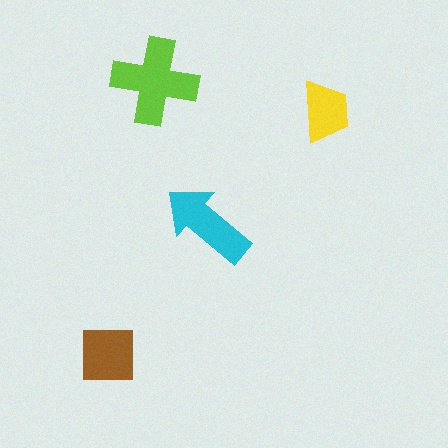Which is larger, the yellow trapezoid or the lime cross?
The lime cross.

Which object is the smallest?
The yellow trapezoid.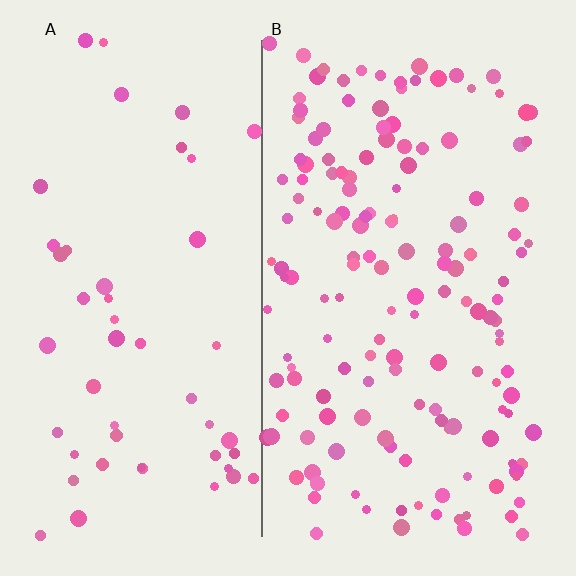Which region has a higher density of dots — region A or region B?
B (the right).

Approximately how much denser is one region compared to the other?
Approximately 3.0× — region B over region A.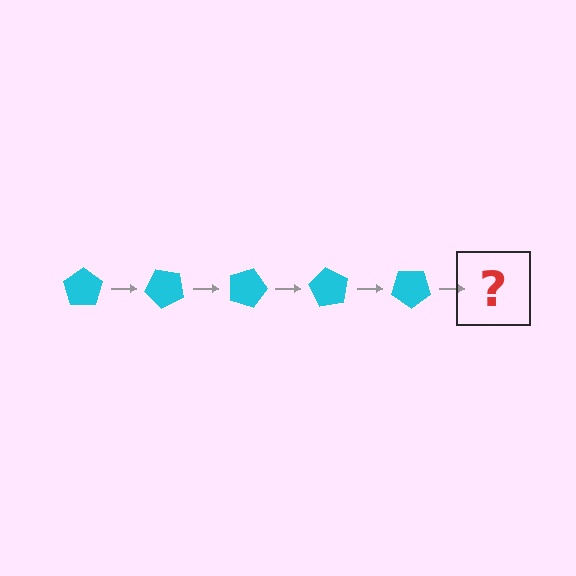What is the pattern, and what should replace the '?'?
The pattern is that the pentagon rotates 45 degrees each step. The '?' should be a cyan pentagon rotated 225 degrees.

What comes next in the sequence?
The next element should be a cyan pentagon rotated 225 degrees.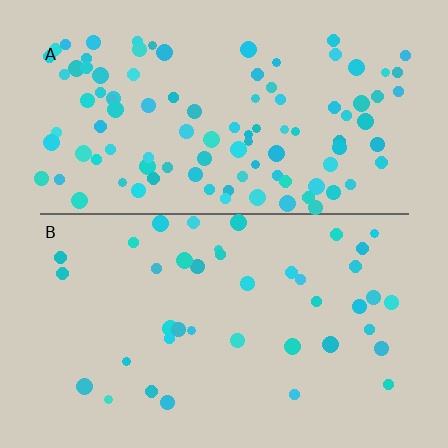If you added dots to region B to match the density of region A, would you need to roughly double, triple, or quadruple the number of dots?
Approximately triple.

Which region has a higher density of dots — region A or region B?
A (the top).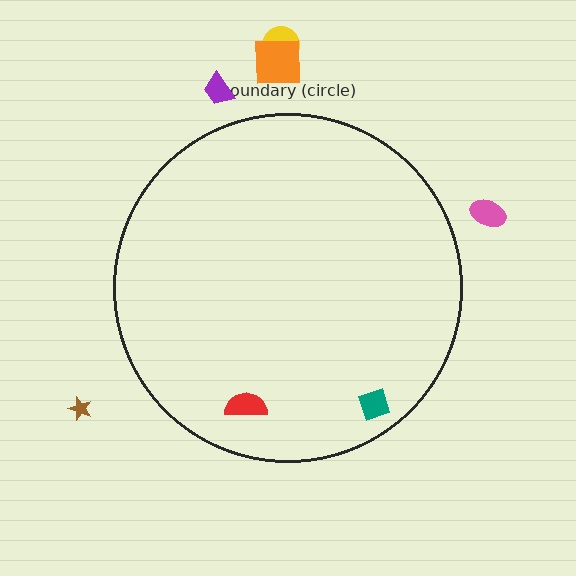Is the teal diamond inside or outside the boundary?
Inside.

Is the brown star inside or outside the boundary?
Outside.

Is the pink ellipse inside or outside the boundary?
Outside.